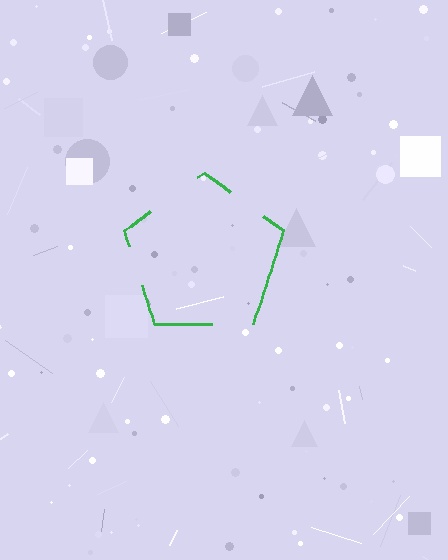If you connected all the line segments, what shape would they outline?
They would outline a pentagon.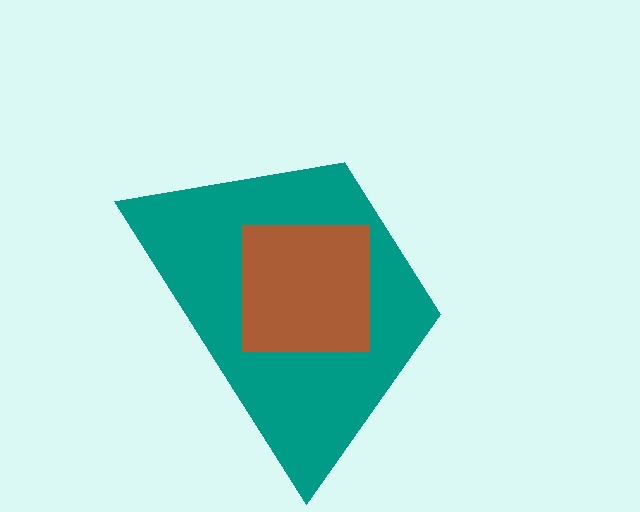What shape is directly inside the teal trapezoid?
The brown square.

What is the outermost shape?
The teal trapezoid.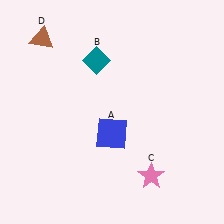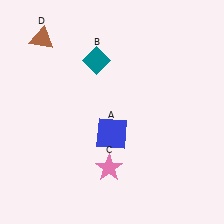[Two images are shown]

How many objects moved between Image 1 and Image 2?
1 object moved between the two images.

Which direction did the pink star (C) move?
The pink star (C) moved left.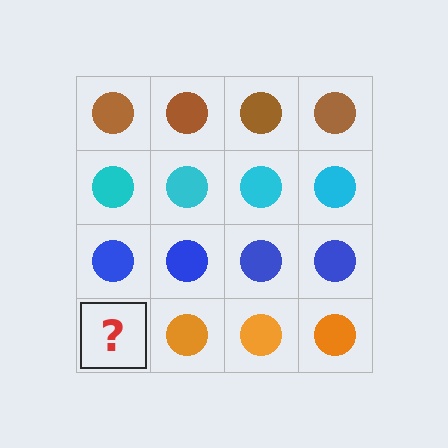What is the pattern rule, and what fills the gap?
The rule is that each row has a consistent color. The gap should be filled with an orange circle.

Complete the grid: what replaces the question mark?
The question mark should be replaced with an orange circle.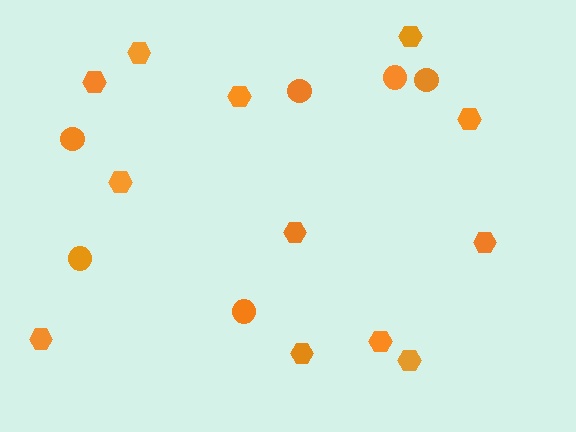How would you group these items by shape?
There are 2 groups: one group of hexagons (12) and one group of circles (6).